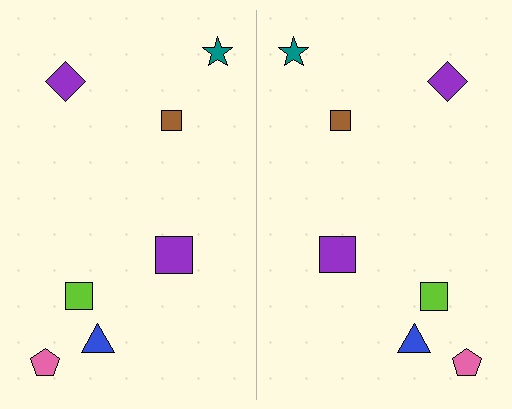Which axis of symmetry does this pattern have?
The pattern has a vertical axis of symmetry running through the center of the image.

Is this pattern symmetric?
Yes, this pattern has bilateral (reflection) symmetry.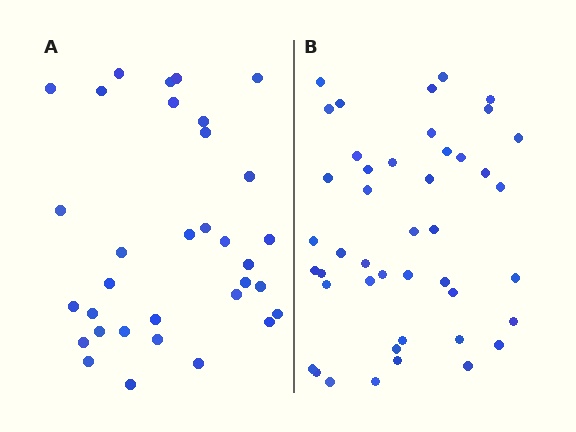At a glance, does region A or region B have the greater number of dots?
Region B (the right region) has more dots.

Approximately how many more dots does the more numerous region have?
Region B has roughly 12 or so more dots than region A.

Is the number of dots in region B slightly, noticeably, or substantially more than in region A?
Region B has noticeably more, but not dramatically so. The ratio is roughly 1.3 to 1.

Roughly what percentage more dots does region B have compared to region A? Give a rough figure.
About 35% more.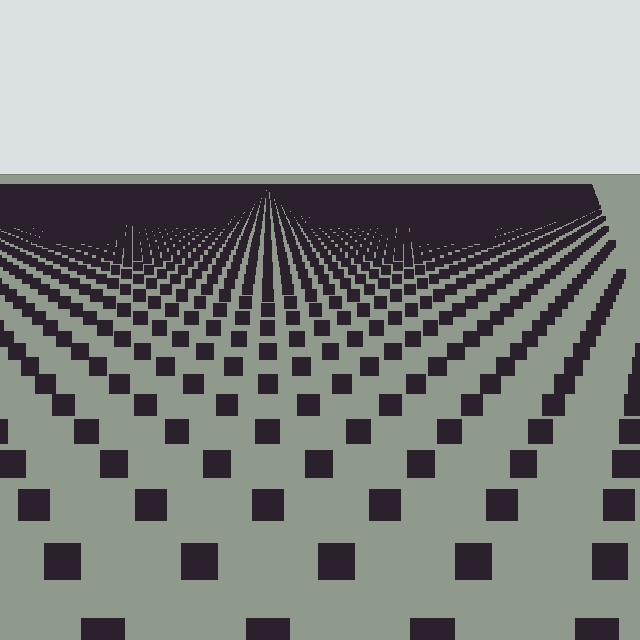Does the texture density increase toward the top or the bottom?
Density increases toward the top.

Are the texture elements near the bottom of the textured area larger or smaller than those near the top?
Larger. Near the bottom, elements are closer to the viewer and appear at a bigger on-screen size.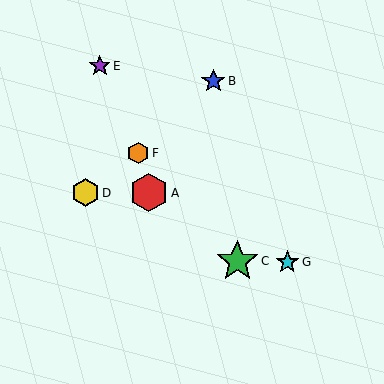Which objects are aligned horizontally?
Objects A, D are aligned horizontally.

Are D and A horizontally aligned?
Yes, both are at y≈193.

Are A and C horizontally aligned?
No, A is at y≈193 and C is at y≈261.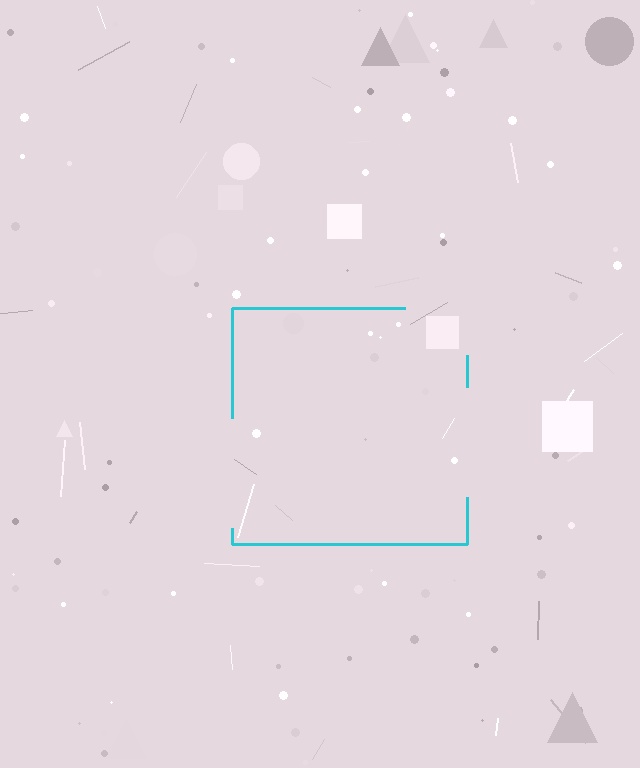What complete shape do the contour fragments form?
The contour fragments form a square.